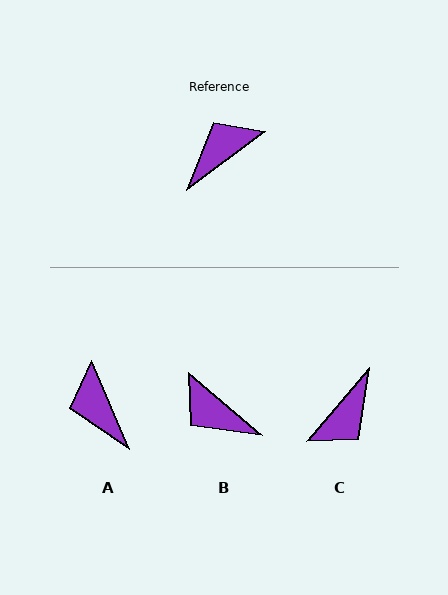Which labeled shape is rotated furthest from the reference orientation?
C, about 167 degrees away.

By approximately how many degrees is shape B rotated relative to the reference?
Approximately 103 degrees counter-clockwise.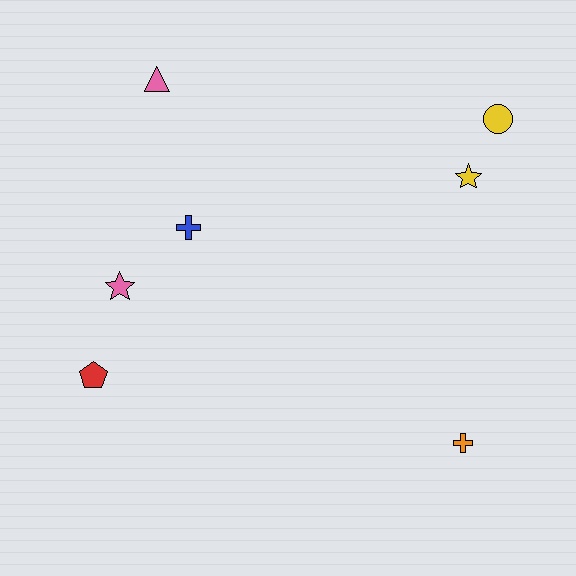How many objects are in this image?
There are 7 objects.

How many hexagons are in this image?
There are no hexagons.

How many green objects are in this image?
There are no green objects.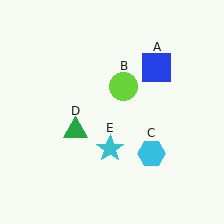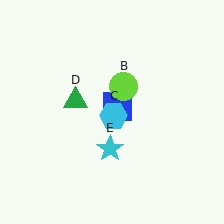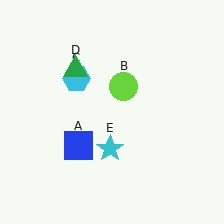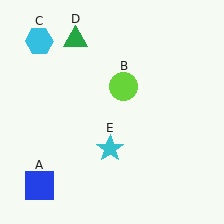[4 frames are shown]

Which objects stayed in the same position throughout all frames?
Lime circle (object B) and cyan star (object E) remained stationary.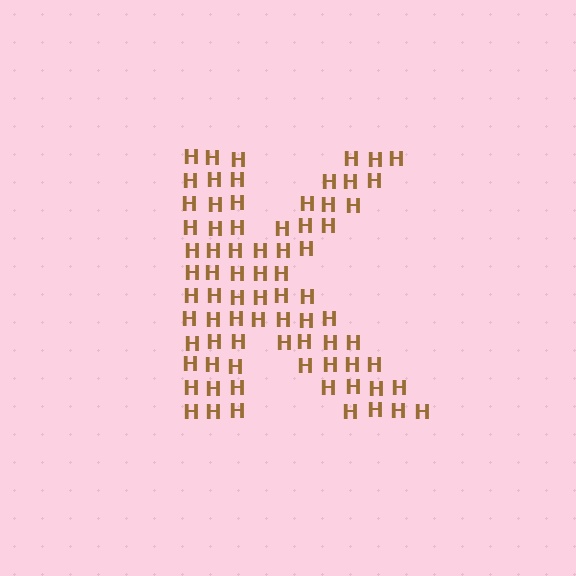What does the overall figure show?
The overall figure shows the letter K.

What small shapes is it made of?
It is made of small letter H's.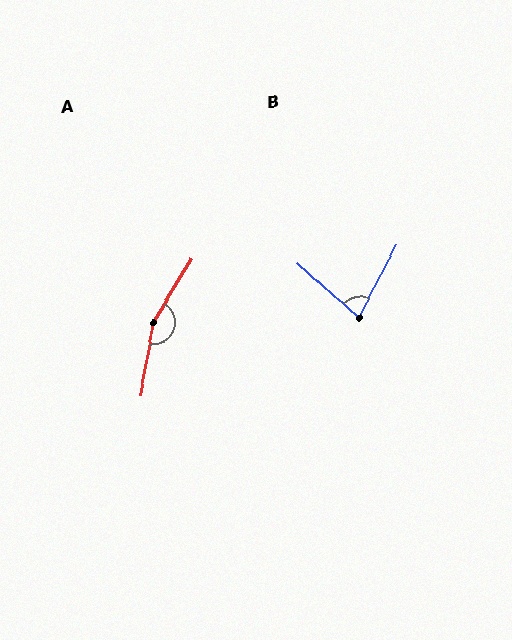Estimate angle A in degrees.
Approximately 160 degrees.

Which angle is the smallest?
B, at approximately 76 degrees.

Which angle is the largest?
A, at approximately 160 degrees.